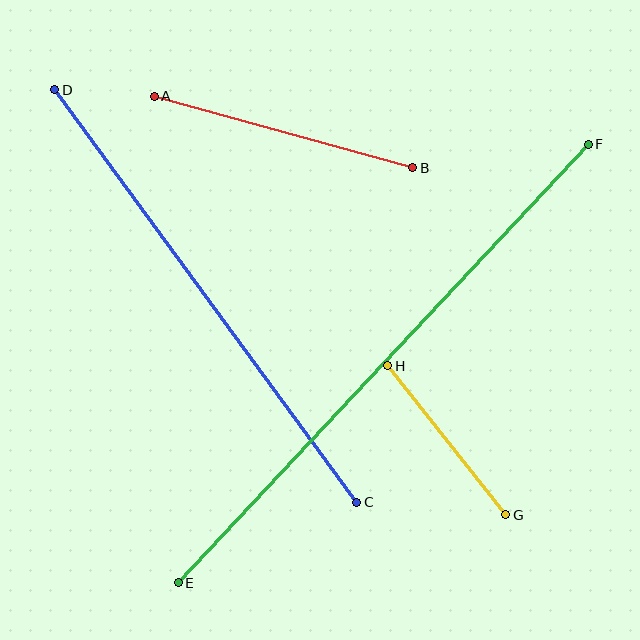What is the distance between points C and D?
The distance is approximately 511 pixels.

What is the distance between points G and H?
The distance is approximately 190 pixels.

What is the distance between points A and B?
The distance is approximately 268 pixels.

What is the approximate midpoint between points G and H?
The midpoint is at approximately (447, 440) pixels.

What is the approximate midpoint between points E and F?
The midpoint is at approximately (383, 364) pixels.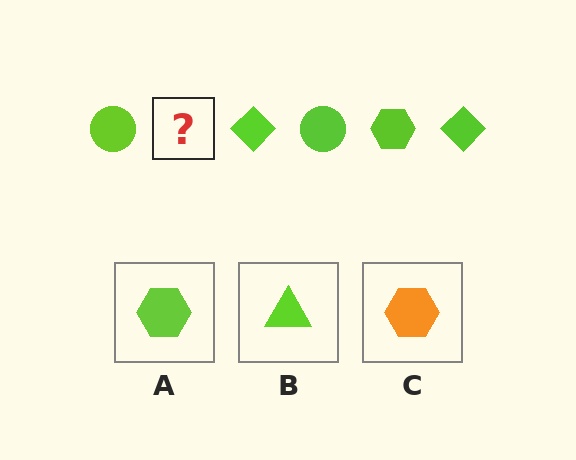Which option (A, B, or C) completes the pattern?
A.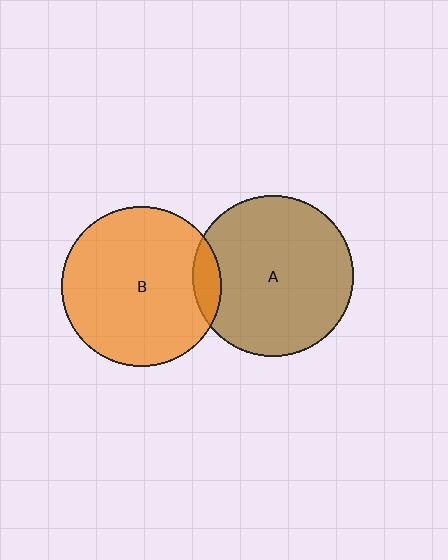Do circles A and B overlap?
Yes.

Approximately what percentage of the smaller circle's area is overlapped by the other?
Approximately 10%.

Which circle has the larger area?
Circle A (brown).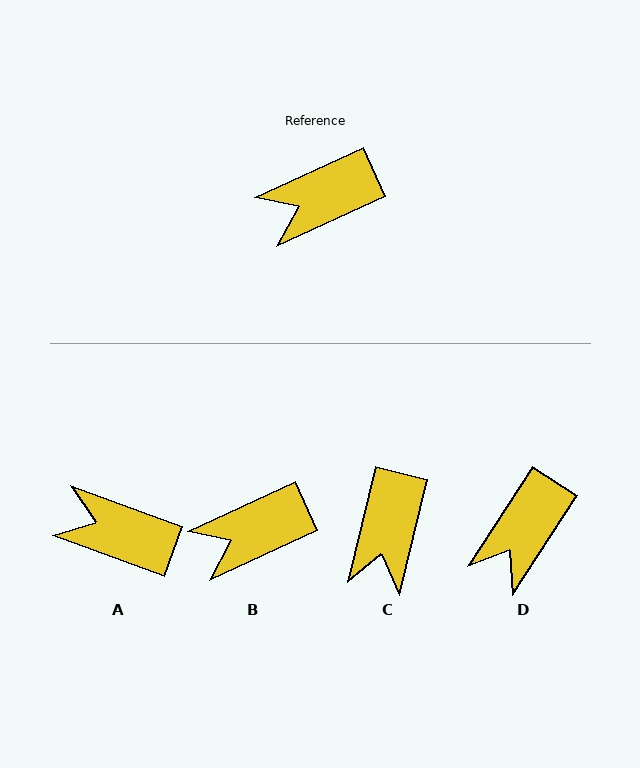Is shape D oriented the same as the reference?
No, it is off by about 32 degrees.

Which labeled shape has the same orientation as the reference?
B.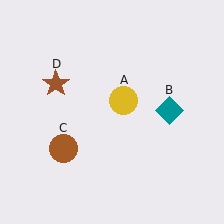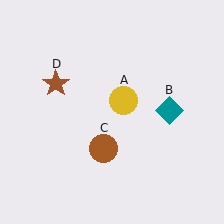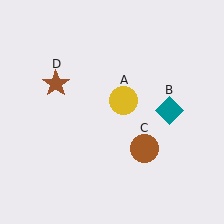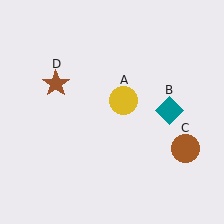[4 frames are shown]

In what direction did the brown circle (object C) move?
The brown circle (object C) moved right.